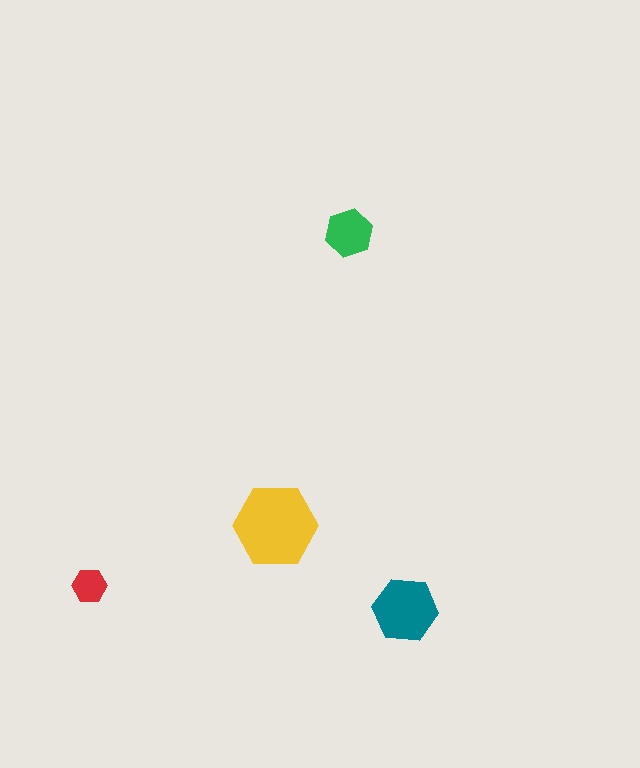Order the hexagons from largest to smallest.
the yellow one, the teal one, the green one, the red one.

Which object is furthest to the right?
The teal hexagon is rightmost.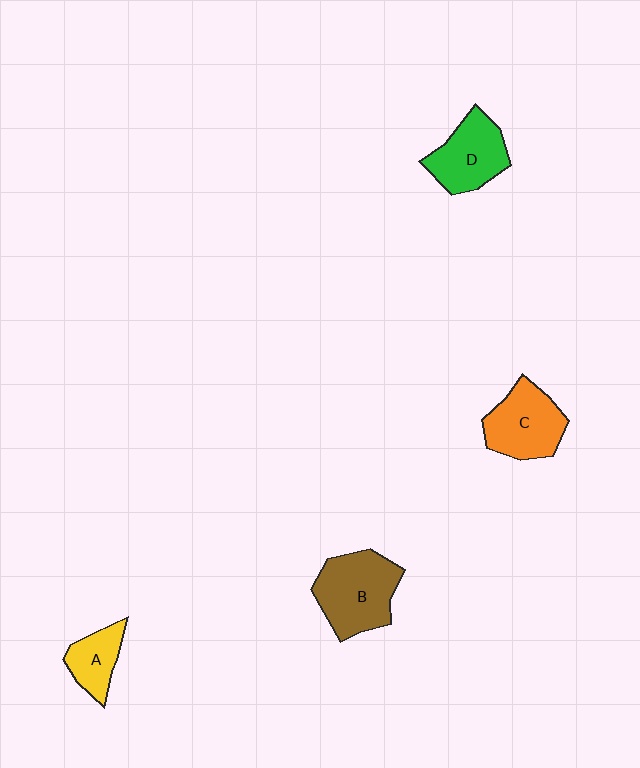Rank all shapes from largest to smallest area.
From largest to smallest: B (brown), C (orange), D (green), A (yellow).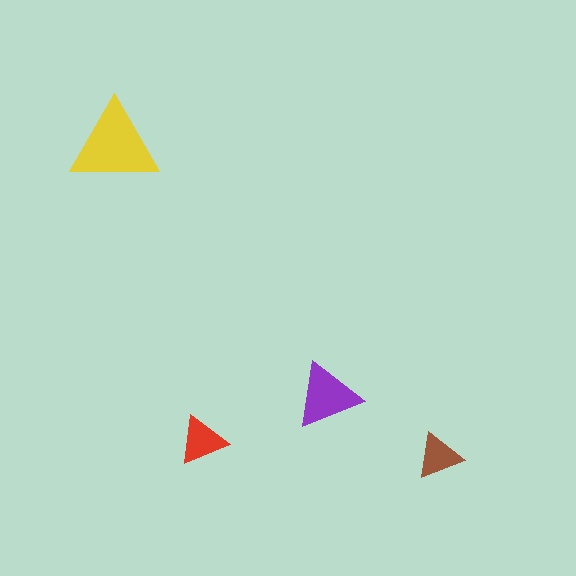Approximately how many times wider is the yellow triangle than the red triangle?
About 2 times wider.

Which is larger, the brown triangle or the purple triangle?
The purple one.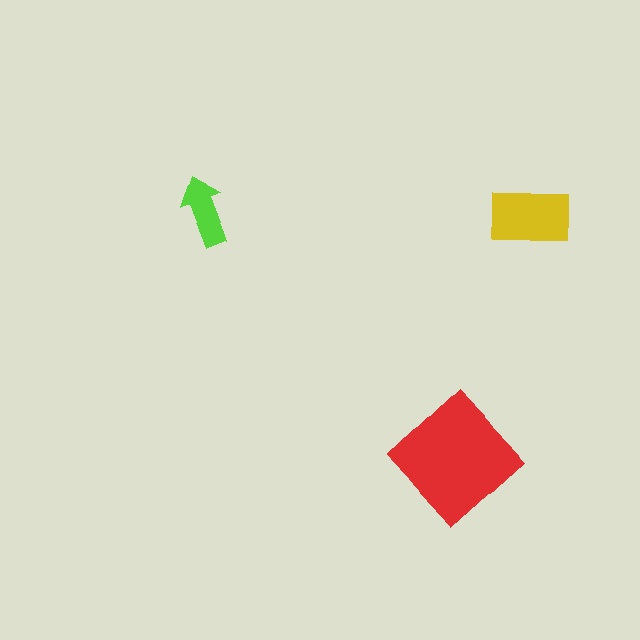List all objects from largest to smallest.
The red diamond, the yellow rectangle, the lime arrow.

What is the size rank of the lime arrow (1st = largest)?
3rd.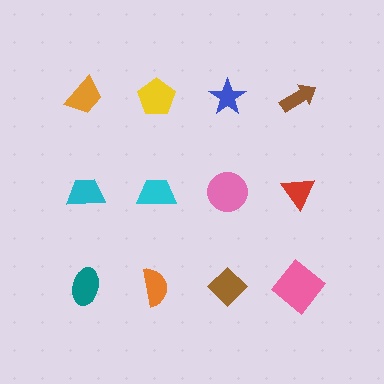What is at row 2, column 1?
A cyan trapezoid.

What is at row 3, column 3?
A brown diamond.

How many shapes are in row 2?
4 shapes.